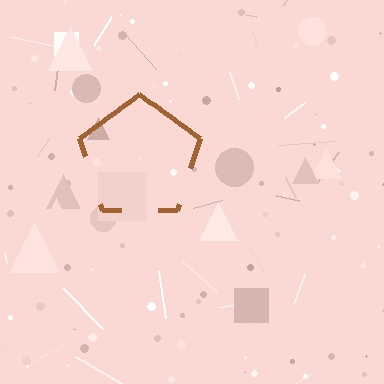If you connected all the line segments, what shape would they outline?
They would outline a pentagon.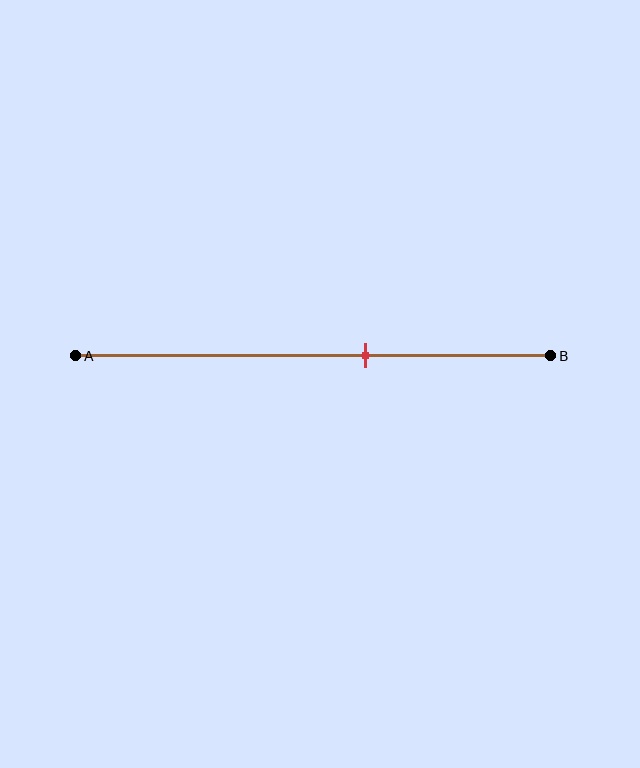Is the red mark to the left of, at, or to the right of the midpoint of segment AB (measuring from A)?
The red mark is to the right of the midpoint of segment AB.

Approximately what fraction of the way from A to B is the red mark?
The red mark is approximately 60% of the way from A to B.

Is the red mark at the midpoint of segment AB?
No, the mark is at about 60% from A, not at the 50% midpoint.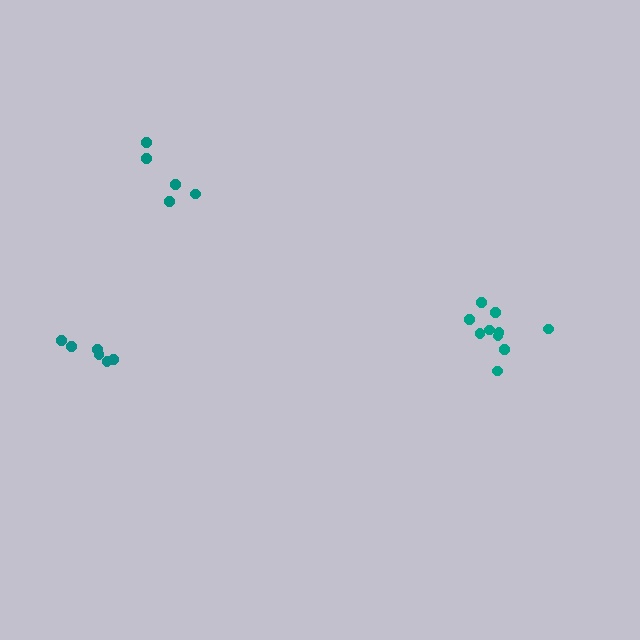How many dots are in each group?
Group 1: 6 dots, Group 2: 5 dots, Group 3: 10 dots (21 total).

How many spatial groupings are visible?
There are 3 spatial groupings.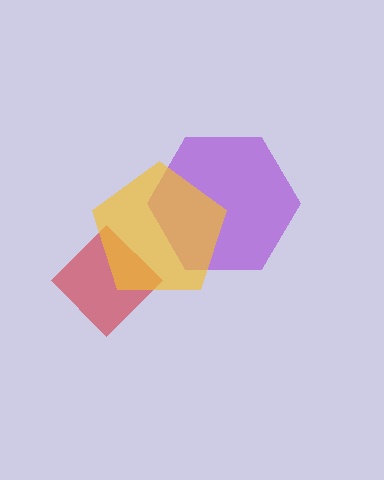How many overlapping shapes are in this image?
There are 3 overlapping shapes in the image.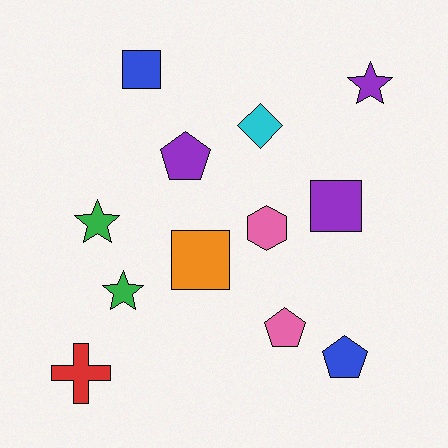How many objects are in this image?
There are 12 objects.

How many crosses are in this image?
There is 1 cross.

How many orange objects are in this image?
There is 1 orange object.